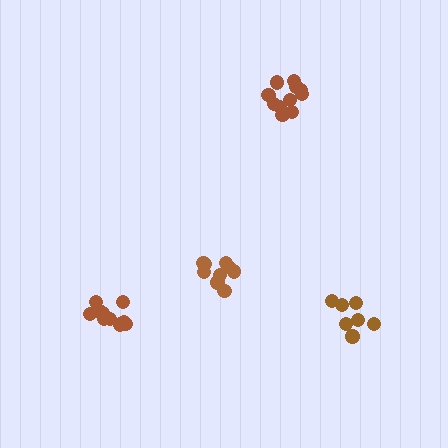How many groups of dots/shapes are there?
There are 4 groups.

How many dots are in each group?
Group 1: 11 dots, Group 2: 7 dots, Group 3: 9 dots, Group 4: 10 dots (37 total).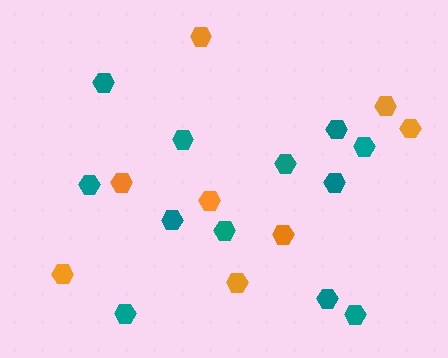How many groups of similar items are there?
There are 2 groups: one group of orange hexagons (8) and one group of teal hexagons (12).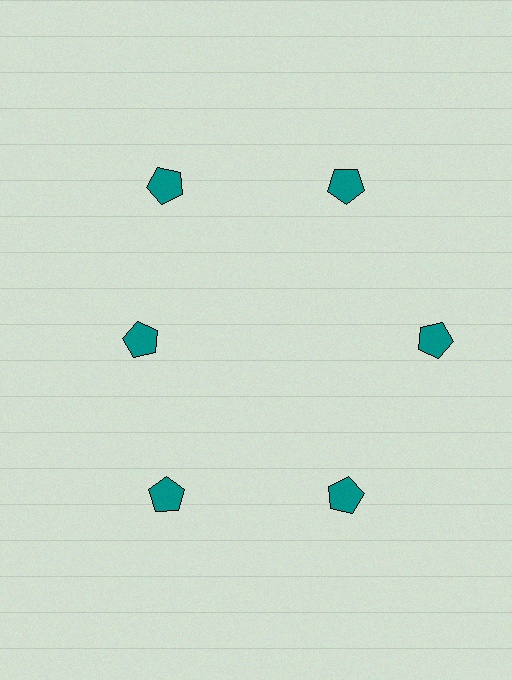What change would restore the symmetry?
The symmetry would be restored by moving it outward, back onto the ring so that all 6 pentagons sit at equal angles and equal distance from the center.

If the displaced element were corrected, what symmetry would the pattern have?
It would have 6-fold rotational symmetry — the pattern would map onto itself every 60 degrees.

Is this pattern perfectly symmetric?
No. The 6 teal pentagons are arranged in a ring, but one element near the 9 o'clock position is pulled inward toward the center, breaking the 6-fold rotational symmetry.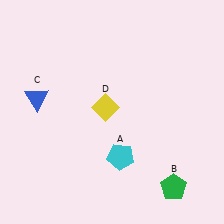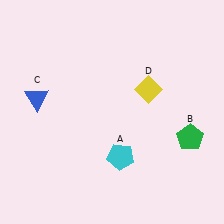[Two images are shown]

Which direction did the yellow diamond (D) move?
The yellow diamond (D) moved right.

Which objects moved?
The objects that moved are: the green pentagon (B), the yellow diamond (D).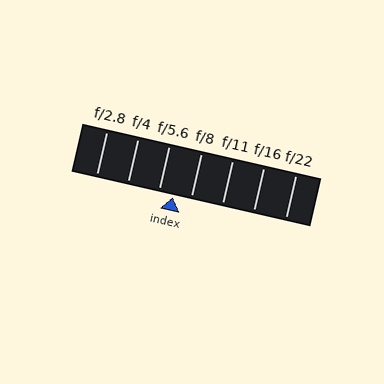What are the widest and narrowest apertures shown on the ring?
The widest aperture shown is f/2.8 and the narrowest is f/22.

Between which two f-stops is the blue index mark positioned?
The index mark is between f/5.6 and f/8.